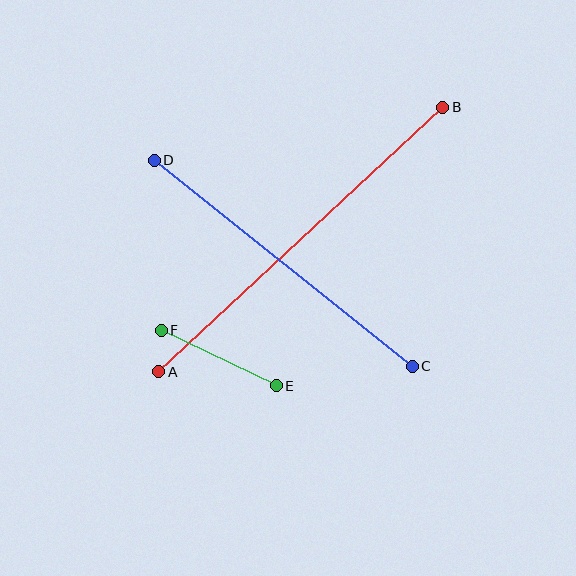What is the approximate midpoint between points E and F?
The midpoint is at approximately (219, 358) pixels.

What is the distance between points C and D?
The distance is approximately 330 pixels.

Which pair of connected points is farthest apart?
Points A and B are farthest apart.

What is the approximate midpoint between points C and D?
The midpoint is at approximately (283, 263) pixels.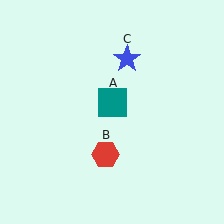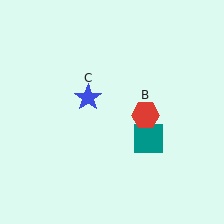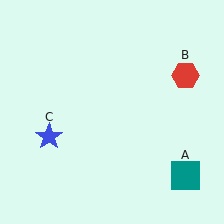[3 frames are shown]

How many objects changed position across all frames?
3 objects changed position: teal square (object A), red hexagon (object B), blue star (object C).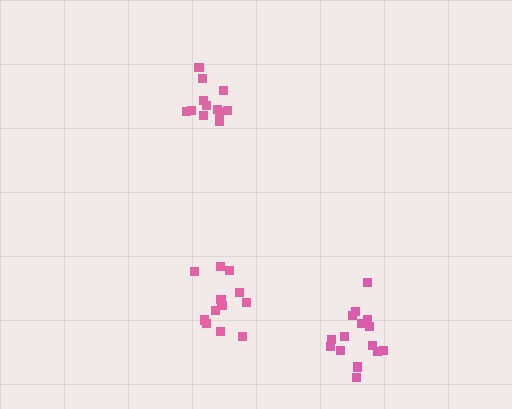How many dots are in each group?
Group 1: 13 dots, Group 2: 15 dots, Group 3: 12 dots (40 total).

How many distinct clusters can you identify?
There are 3 distinct clusters.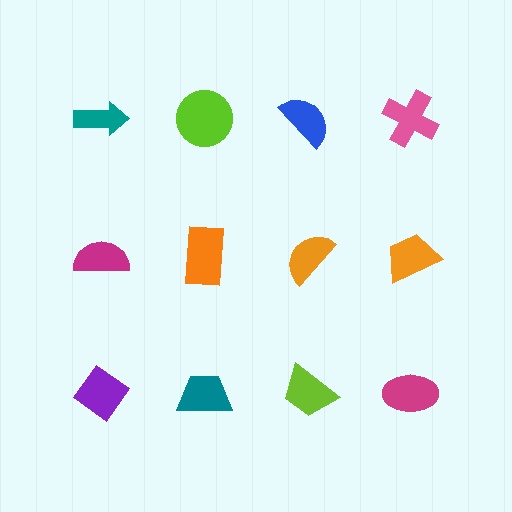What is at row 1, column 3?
A blue semicircle.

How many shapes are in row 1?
4 shapes.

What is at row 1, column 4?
A pink cross.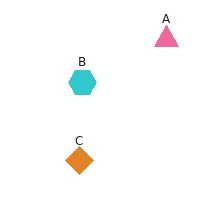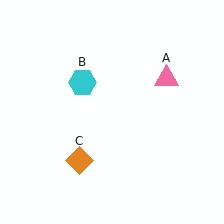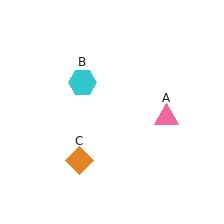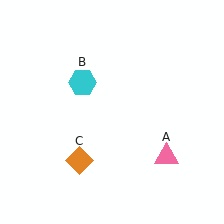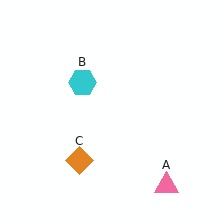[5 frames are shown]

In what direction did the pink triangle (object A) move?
The pink triangle (object A) moved down.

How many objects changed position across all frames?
1 object changed position: pink triangle (object A).